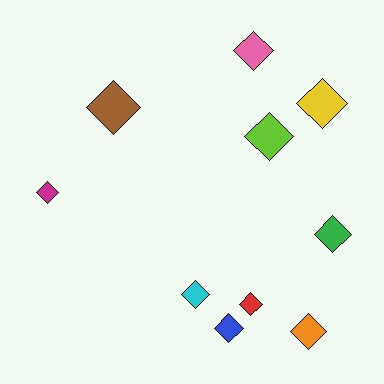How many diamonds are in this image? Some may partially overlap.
There are 10 diamonds.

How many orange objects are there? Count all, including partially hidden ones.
There is 1 orange object.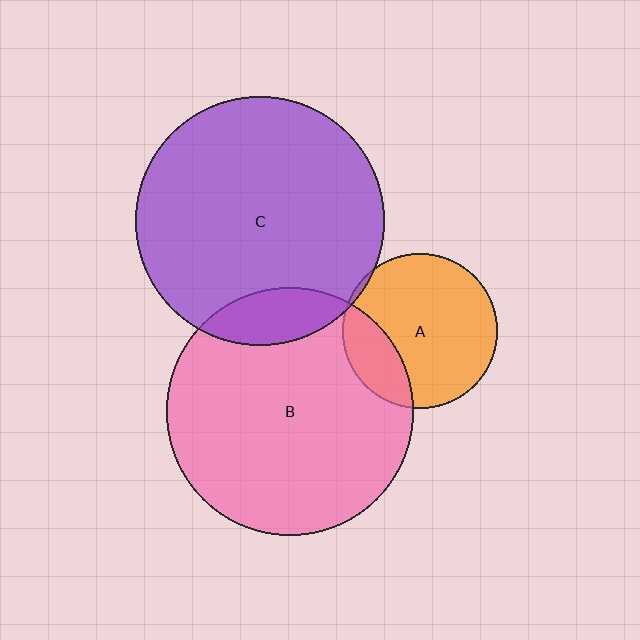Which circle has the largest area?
Circle C (purple).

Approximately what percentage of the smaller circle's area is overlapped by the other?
Approximately 10%.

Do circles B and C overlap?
Yes.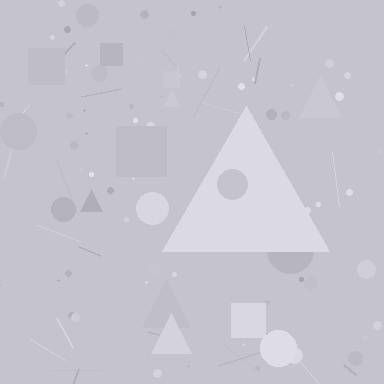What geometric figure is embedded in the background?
A triangle is embedded in the background.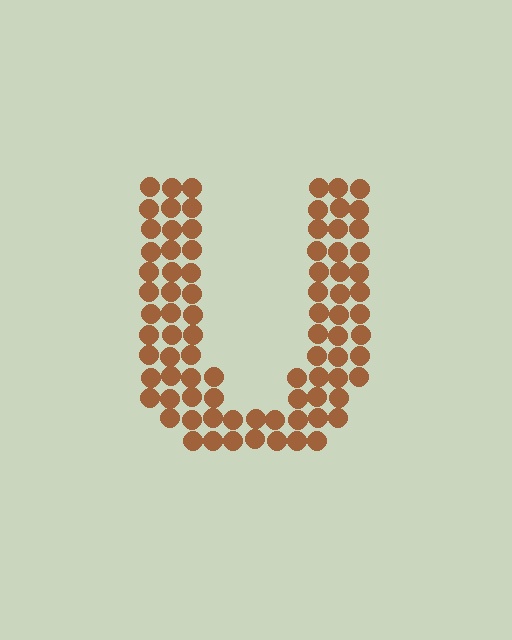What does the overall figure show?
The overall figure shows the letter U.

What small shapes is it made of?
It is made of small circles.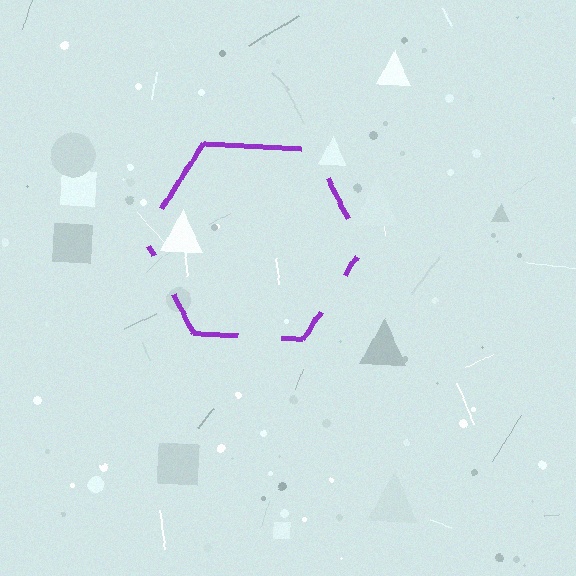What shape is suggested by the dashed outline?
The dashed outline suggests a hexagon.